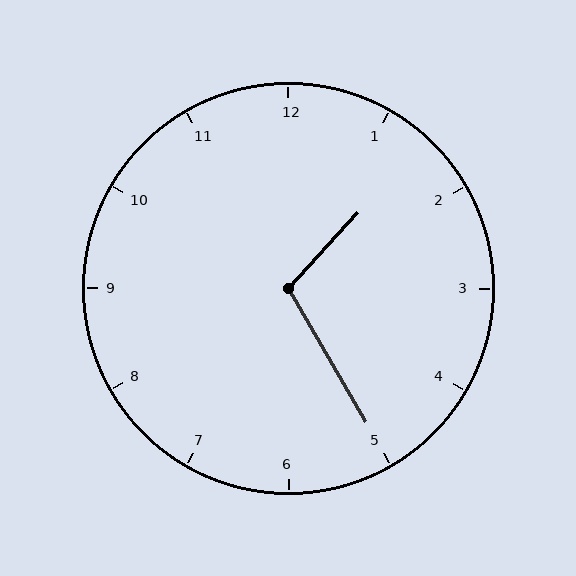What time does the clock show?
1:25.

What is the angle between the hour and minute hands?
Approximately 108 degrees.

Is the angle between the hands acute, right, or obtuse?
It is obtuse.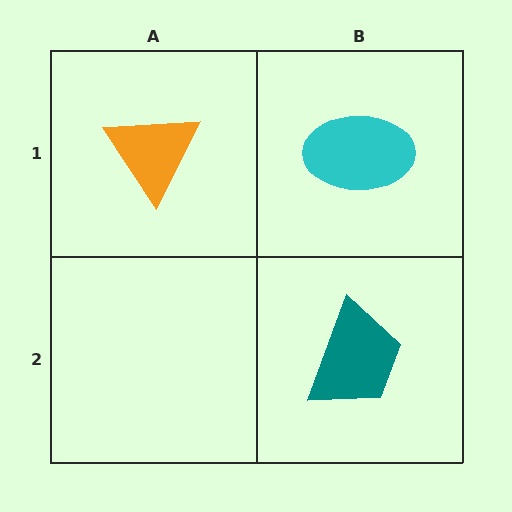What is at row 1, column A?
An orange triangle.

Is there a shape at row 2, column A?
No, that cell is empty.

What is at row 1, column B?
A cyan ellipse.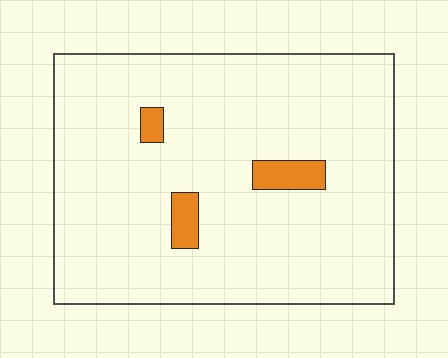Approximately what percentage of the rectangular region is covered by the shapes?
Approximately 5%.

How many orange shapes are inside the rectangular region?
3.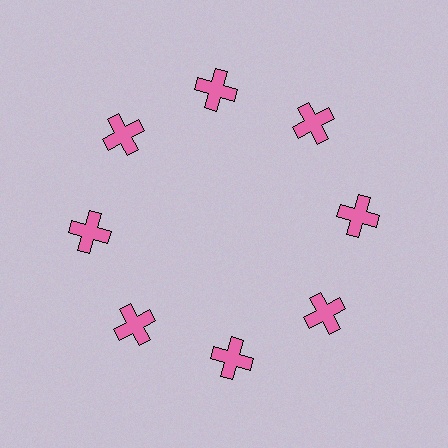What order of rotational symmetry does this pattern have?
This pattern has 8-fold rotational symmetry.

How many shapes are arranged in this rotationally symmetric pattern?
There are 8 shapes, arranged in 8 groups of 1.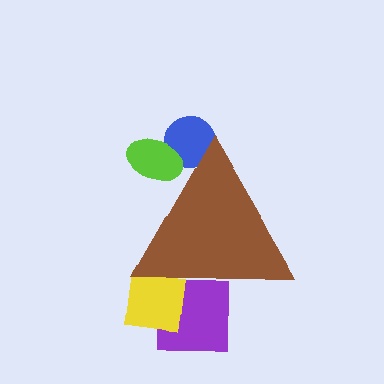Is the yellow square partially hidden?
Yes, the yellow square is partially hidden behind the brown triangle.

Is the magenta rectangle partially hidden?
Yes, the magenta rectangle is partially hidden behind the brown triangle.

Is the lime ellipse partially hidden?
Yes, the lime ellipse is partially hidden behind the brown triangle.